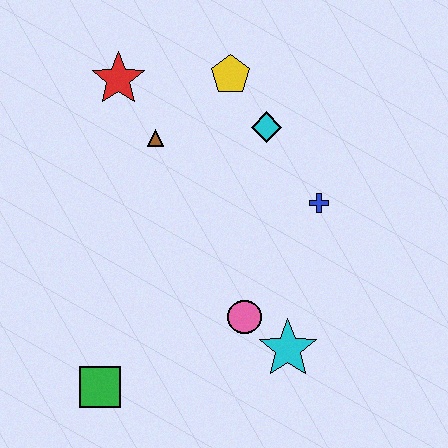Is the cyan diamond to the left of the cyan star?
Yes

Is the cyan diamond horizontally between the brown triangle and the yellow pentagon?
No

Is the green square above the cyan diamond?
No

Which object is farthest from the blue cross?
The green square is farthest from the blue cross.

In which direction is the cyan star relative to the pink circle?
The cyan star is to the right of the pink circle.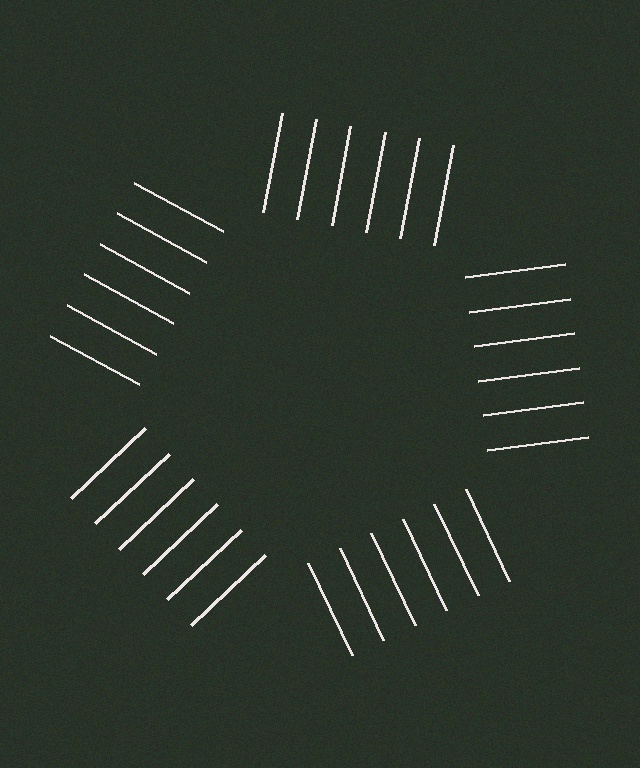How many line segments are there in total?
30 — 6 along each of the 5 edges.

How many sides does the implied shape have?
5 sides — the line-ends trace a pentagon.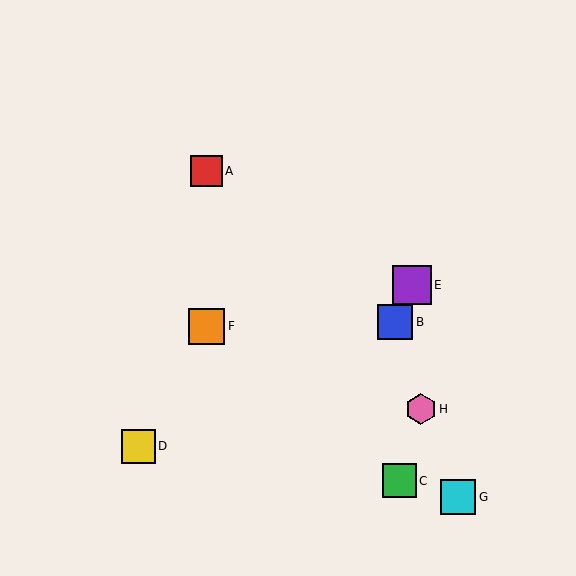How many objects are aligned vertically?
2 objects (A, F) are aligned vertically.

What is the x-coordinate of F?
Object F is at x≈207.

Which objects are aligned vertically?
Objects A, F are aligned vertically.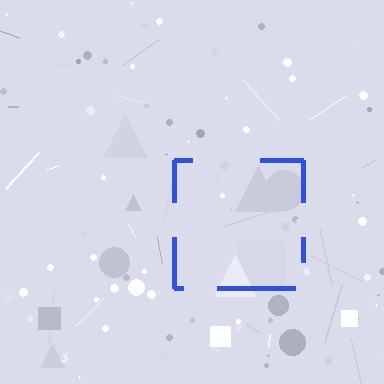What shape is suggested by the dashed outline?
The dashed outline suggests a square.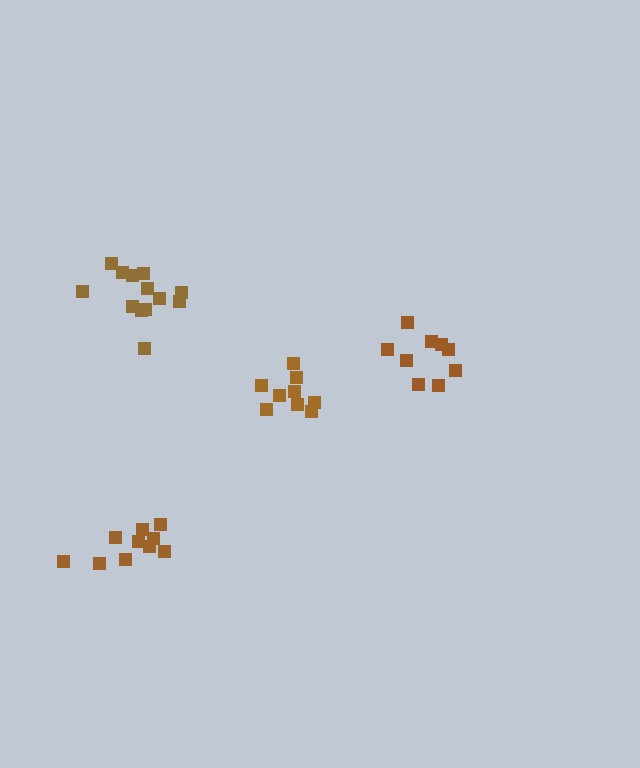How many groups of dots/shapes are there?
There are 4 groups.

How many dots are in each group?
Group 1: 13 dots, Group 2: 9 dots, Group 3: 10 dots, Group 4: 9 dots (41 total).